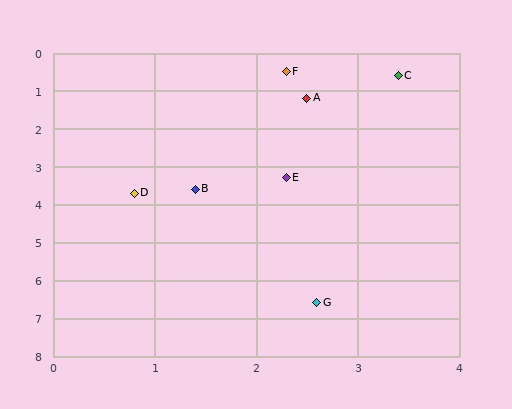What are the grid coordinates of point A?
Point A is at approximately (2.5, 1.2).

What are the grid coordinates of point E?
Point E is at approximately (2.3, 3.3).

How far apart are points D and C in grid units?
Points D and C are about 4.0 grid units apart.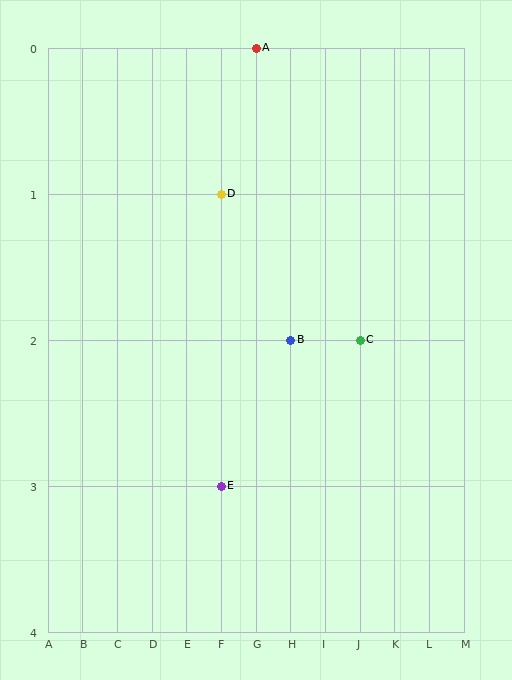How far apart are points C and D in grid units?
Points C and D are 4 columns and 1 row apart (about 4.1 grid units diagonally).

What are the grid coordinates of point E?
Point E is at grid coordinates (F, 3).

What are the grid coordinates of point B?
Point B is at grid coordinates (H, 2).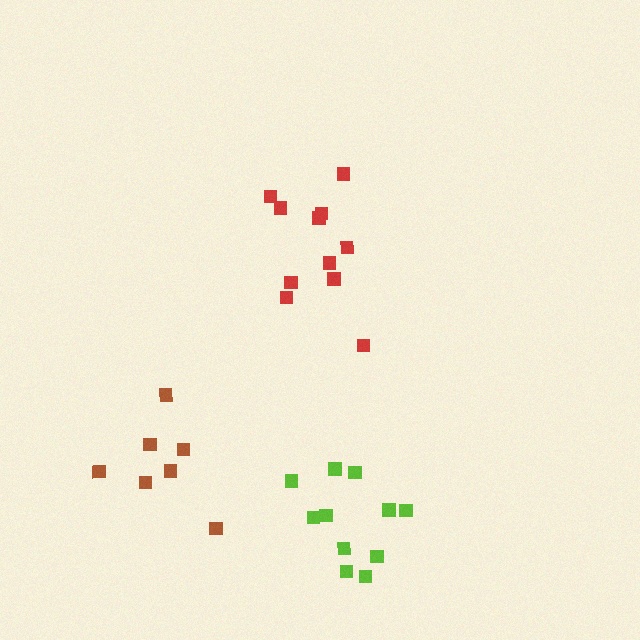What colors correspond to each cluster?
The clusters are colored: red, lime, brown.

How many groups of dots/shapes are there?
There are 3 groups.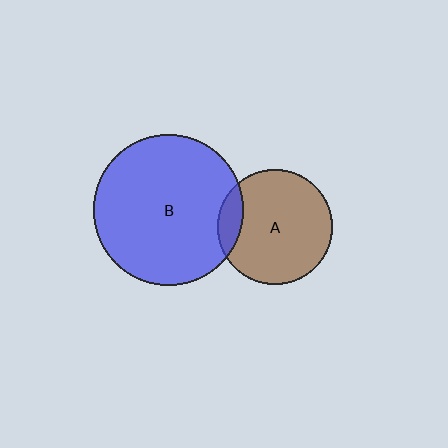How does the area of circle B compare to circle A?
Approximately 1.7 times.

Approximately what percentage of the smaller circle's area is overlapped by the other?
Approximately 15%.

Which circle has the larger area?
Circle B (blue).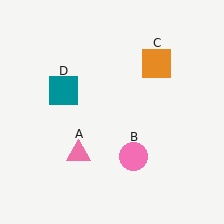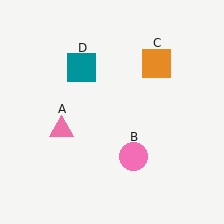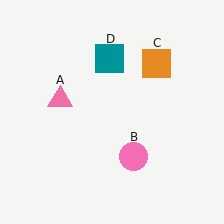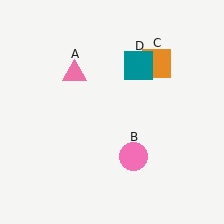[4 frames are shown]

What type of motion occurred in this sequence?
The pink triangle (object A), teal square (object D) rotated clockwise around the center of the scene.